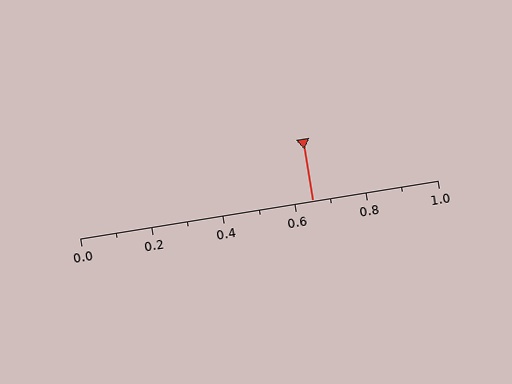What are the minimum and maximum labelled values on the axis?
The axis runs from 0.0 to 1.0.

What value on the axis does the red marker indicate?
The marker indicates approximately 0.65.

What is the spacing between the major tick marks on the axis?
The major ticks are spaced 0.2 apart.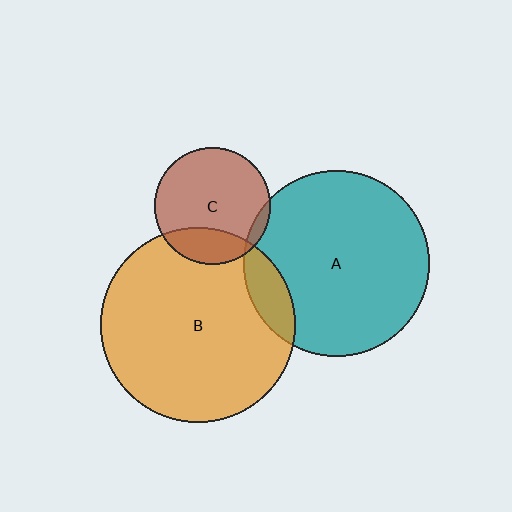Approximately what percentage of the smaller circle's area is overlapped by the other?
Approximately 20%.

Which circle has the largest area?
Circle B (orange).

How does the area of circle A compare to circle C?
Approximately 2.5 times.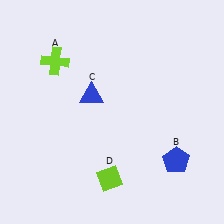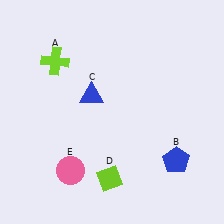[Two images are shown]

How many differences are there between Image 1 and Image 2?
There is 1 difference between the two images.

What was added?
A pink circle (E) was added in Image 2.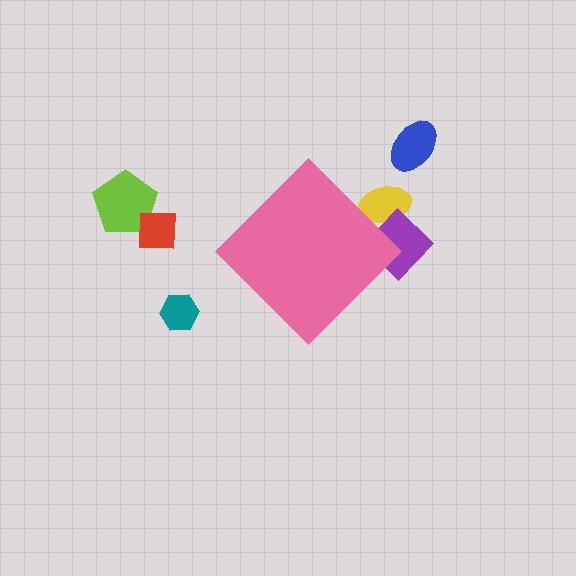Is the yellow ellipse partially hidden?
Yes, the yellow ellipse is partially hidden behind the pink diamond.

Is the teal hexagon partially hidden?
No, the teal hexagon is fully visible.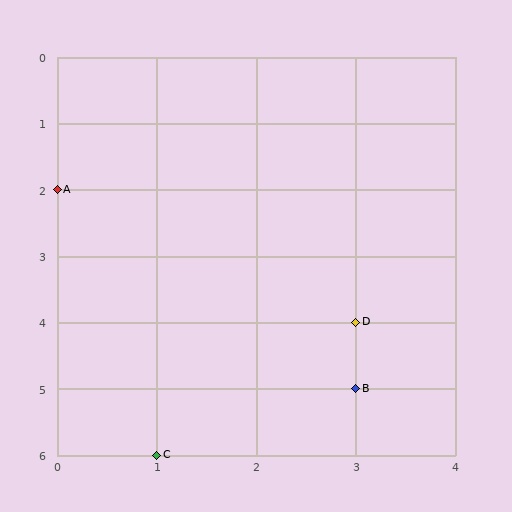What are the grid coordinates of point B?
Point B is at grid coordinates (3, 5).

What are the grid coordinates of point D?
Point D is at grid coordinates (3, 4).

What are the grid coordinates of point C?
Point C is at grid coordinates (1, 6).